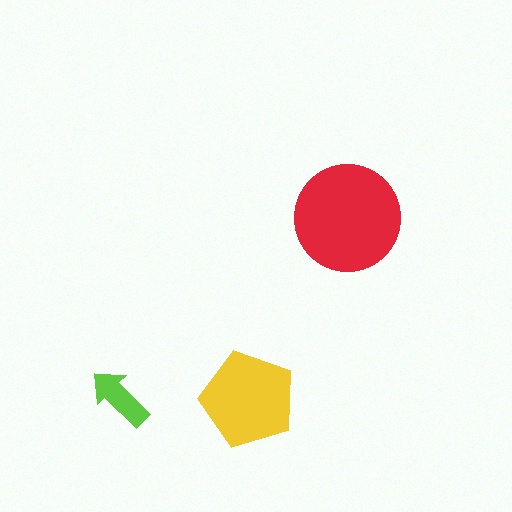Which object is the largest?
The red circle.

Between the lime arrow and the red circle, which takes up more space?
The red circle.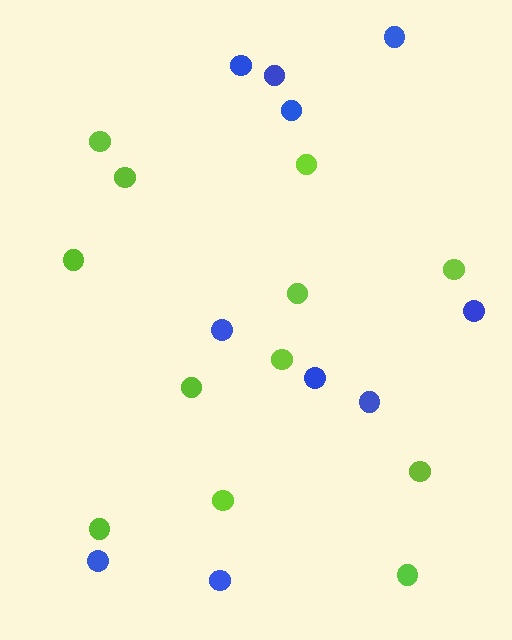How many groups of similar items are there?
There are 2 groups: one group of lime circles (12) and one group of blue circles (10).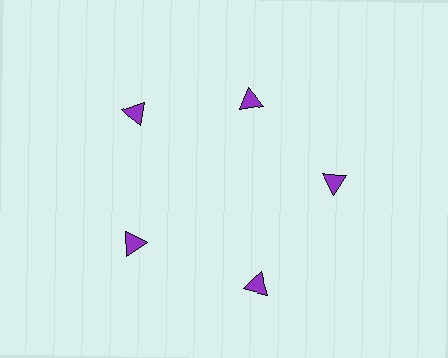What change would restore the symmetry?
The symmetry would be restored by moving it outward, back onto the ring so that all 5 triangles sit at equal angles and equal distance from the center.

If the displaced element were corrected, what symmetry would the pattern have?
It would have 5-fold rotational symmetry — the pattern would map onto itself every 72 degrees.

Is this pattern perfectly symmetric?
No. The 5 purple triangles are arranged in a ring, but one element near the 1 o'clock position is pulled inward toward the center, breaking the 5-fold rotational symmetry.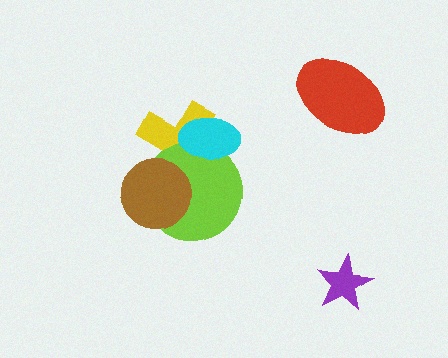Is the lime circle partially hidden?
Yes, it is partially covered by another shape.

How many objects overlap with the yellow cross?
3 objects overlap with the yellow cross.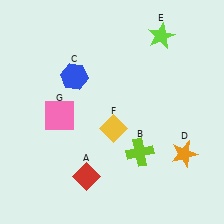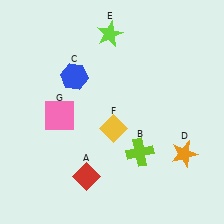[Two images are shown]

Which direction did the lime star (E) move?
The lime star (E) moved left.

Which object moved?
The lime star (E) moved left.